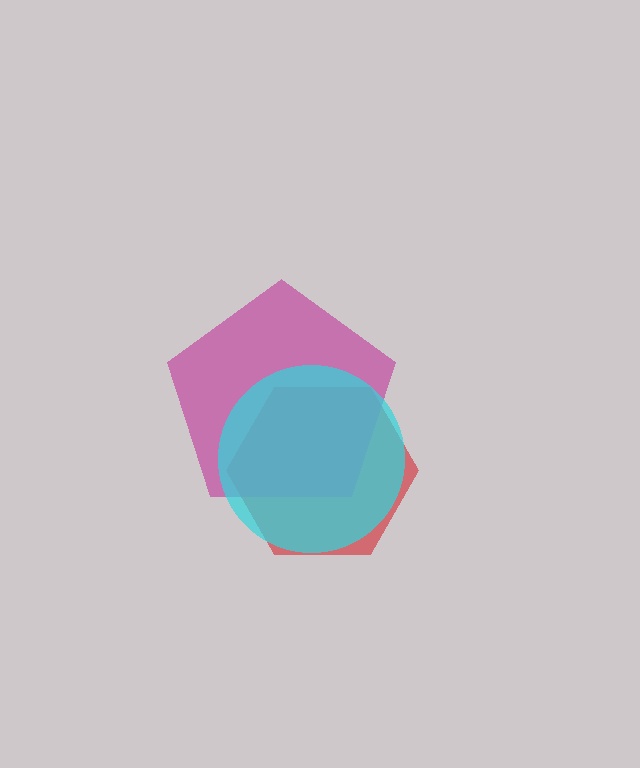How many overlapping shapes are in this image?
There are 3 overlapping shapes in the image.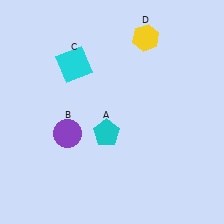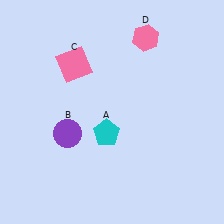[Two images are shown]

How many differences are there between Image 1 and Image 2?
There are 2 differences between the two images.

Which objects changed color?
C changed from cyan to pink. D changed from yellow to pink.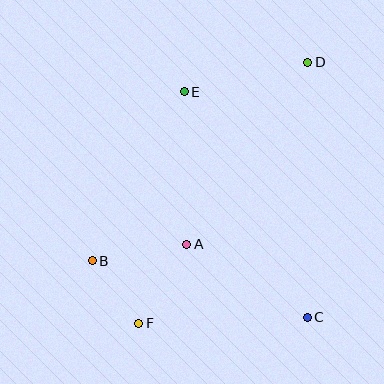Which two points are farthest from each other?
Points D and F are farthest from each other.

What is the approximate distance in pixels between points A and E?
The distance between A and E is approximately 152 pixels.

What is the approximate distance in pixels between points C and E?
The distance between C and E is approximately 257 pixels.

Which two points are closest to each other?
Points B and F are closest to each other.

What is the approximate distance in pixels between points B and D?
The distance between B and D is approximately 293 pixels.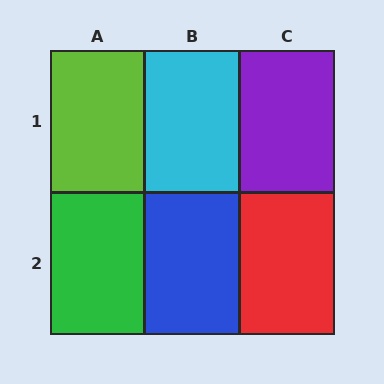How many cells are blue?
1 cell is blue.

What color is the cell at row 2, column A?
Green.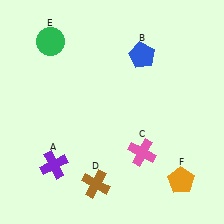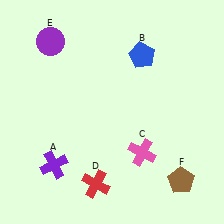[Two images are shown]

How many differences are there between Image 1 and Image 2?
There are 3 differences between the two images.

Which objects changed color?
D changed from brown to red. E changed from green to purple. F changed from orange to brown.